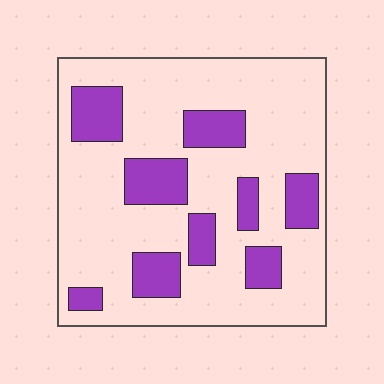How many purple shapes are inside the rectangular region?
9.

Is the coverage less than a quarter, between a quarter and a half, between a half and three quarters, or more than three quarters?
Less than a quarter.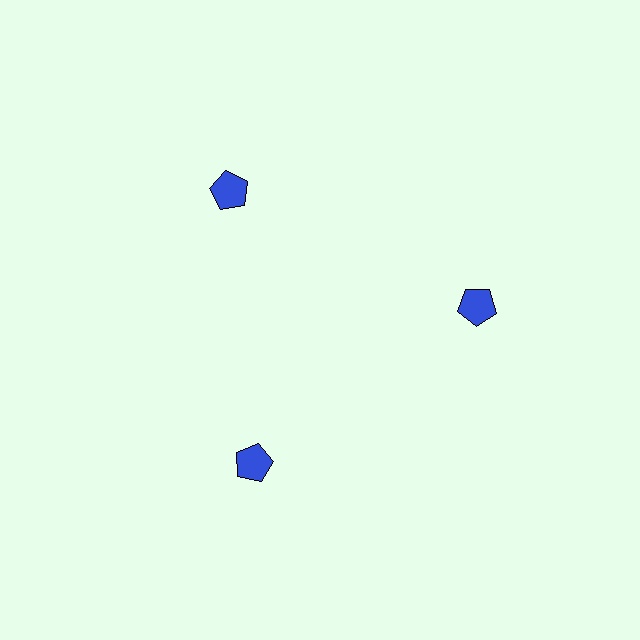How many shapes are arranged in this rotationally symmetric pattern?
There are 3 shapes, arranged in 3 groups of 1.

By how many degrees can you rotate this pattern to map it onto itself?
The pattern maps onto itself every 120 degrees of rotation.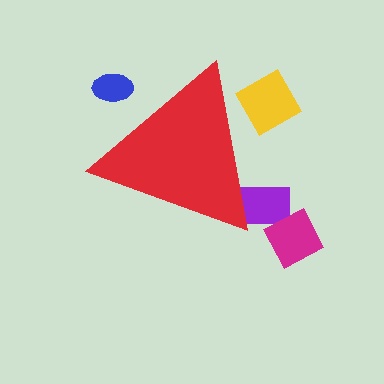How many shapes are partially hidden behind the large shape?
3 shapes are partially hidden.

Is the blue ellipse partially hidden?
Yes, the blue ellipse is partially hidden behind the red triangle.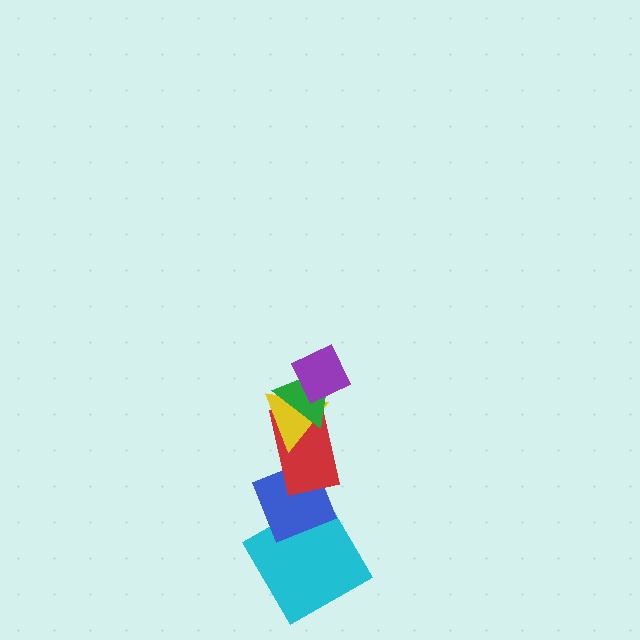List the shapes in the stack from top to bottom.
From top to bottom: the purple diamond, the green triangle, the yellow triangle, the red rectangle, the blue diamond, the cyan square.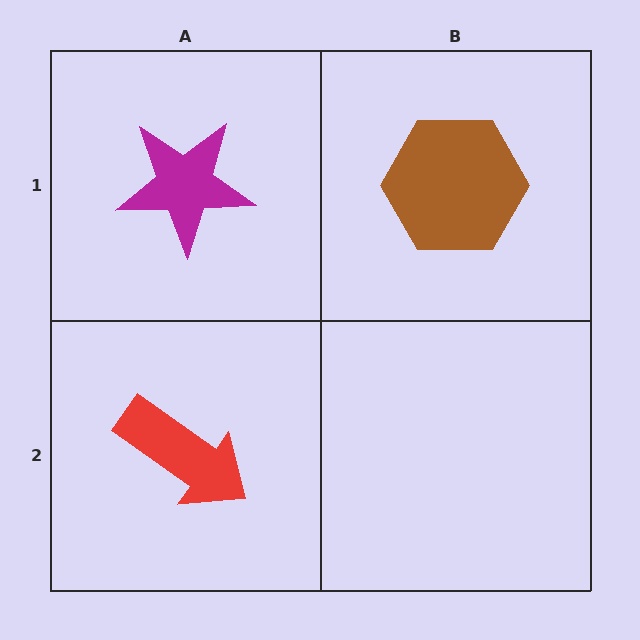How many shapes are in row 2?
1 shape.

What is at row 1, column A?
A magenta star.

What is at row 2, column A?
A red arrow.